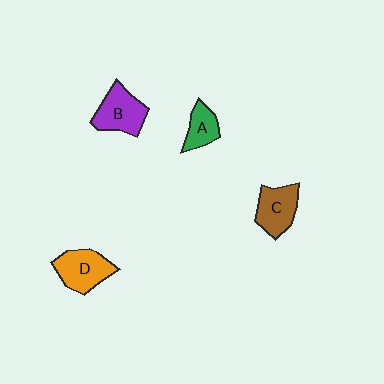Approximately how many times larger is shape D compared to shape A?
Approximately 1.6 times.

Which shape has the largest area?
Shape D (orange).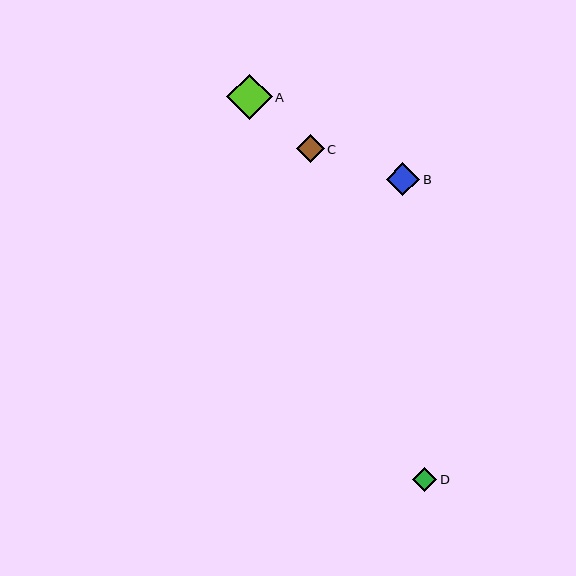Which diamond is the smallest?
Diamond D is the smallest with a size of approximately 24 pixels.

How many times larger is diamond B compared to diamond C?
Diamond B is approximately 1.2 times the size of diamond C.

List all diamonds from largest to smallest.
From largest to smallest: A, B, C, D.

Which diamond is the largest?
Diamond A is the largest with a size of approximately 45 pixels.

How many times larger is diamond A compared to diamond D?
Diamond A is approximately 1.9 times the size of diamond D.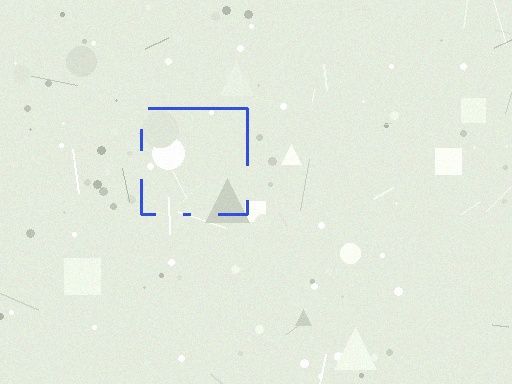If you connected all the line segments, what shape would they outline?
They would outline a square.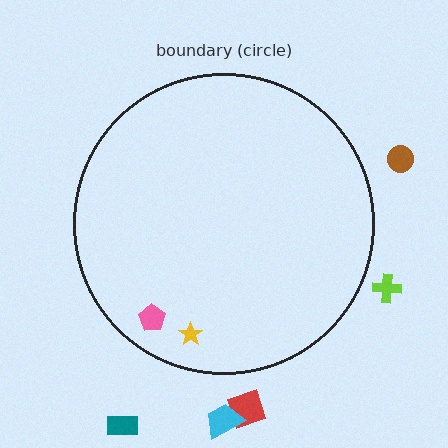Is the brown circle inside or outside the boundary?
Outside.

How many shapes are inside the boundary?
2 inside, 5 outside.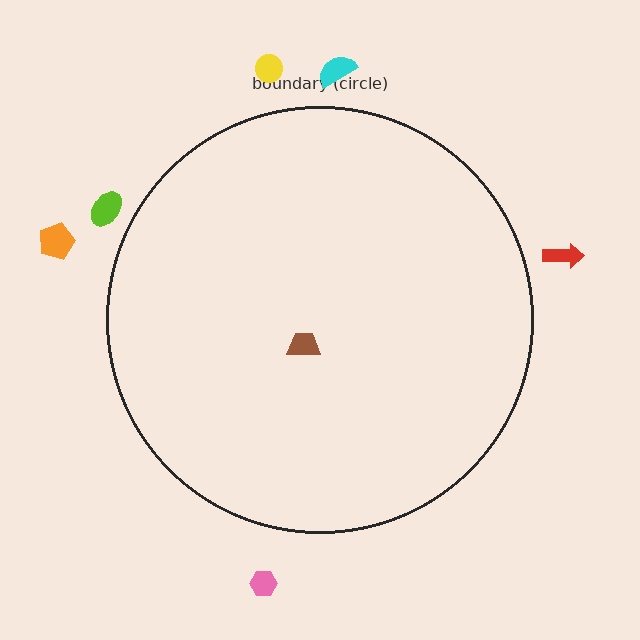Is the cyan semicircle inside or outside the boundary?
Outside.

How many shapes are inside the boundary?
1 inside, 6 outside.